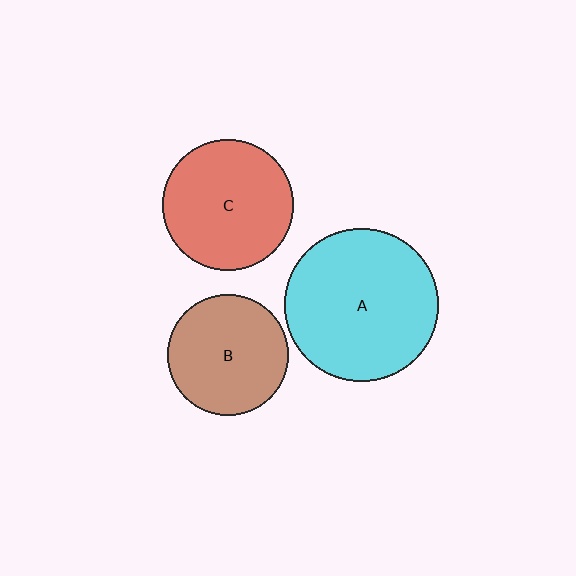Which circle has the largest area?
Circle A (cyan).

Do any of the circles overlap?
No, none of the circles overlap.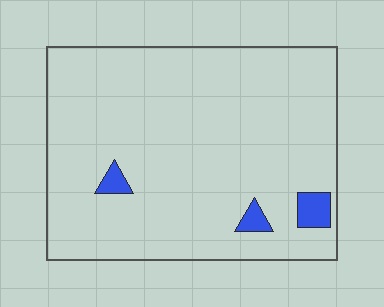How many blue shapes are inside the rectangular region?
3.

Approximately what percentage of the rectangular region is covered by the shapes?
Approximately 5%.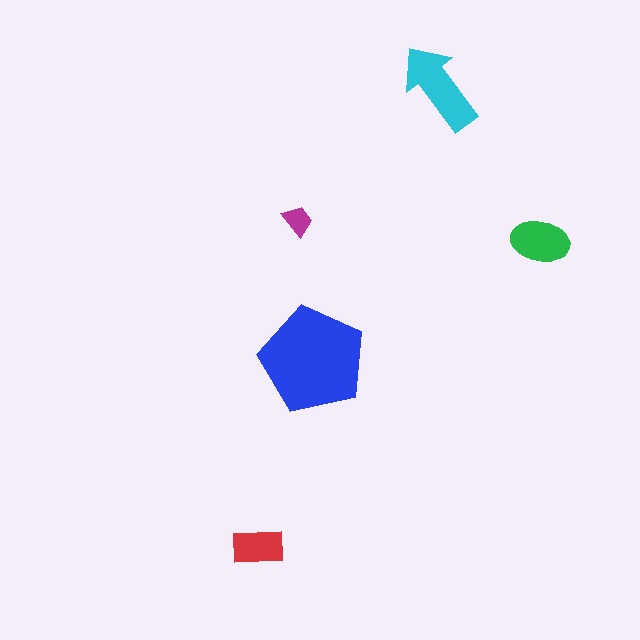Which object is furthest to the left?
The red rectangle is leftmost.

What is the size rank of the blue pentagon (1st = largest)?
1st.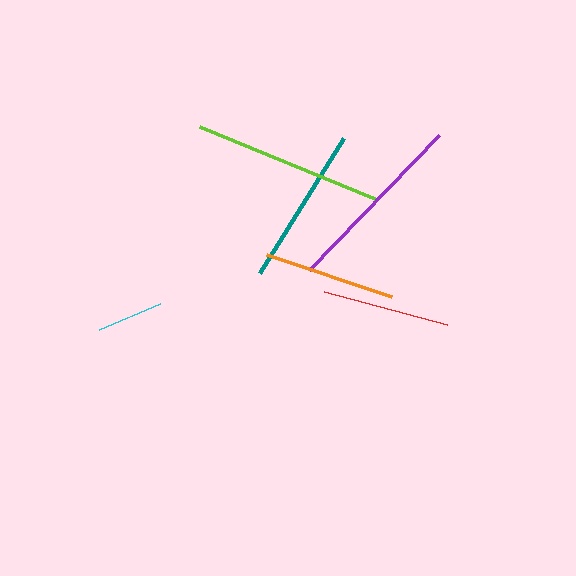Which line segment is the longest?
The lime line is the longest at approximately 189 pixels.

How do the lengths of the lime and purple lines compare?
The lime and purple lines are approximately the same length.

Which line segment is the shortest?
The cyan line is the shortest at approximately 67 pixels.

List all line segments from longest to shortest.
From longest to shortest: lime, purple, teal, orange, red, cyan.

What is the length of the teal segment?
The teal segment is approximately 159 pixels long.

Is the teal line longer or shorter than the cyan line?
The teal line is longer than the cyan line.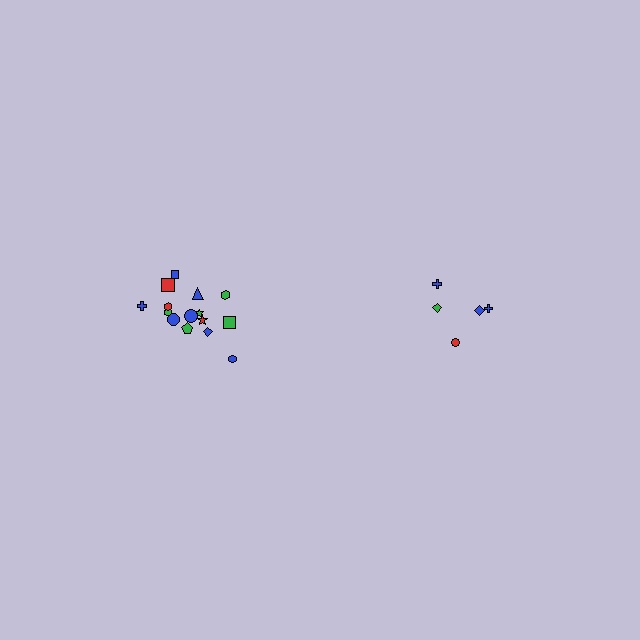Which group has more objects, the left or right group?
The left group.